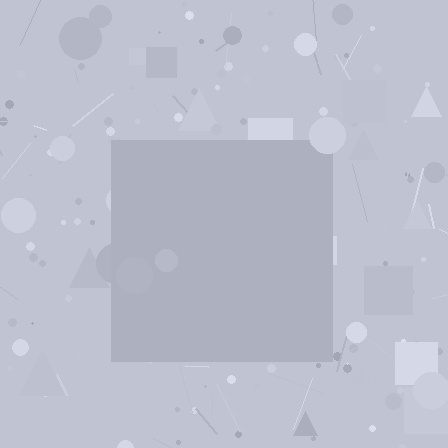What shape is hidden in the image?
A square is hidden in the image.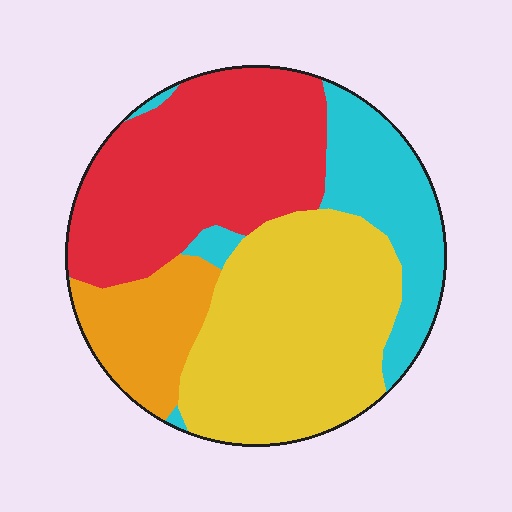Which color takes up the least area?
Orange, at roughly 15%.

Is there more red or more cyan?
Red.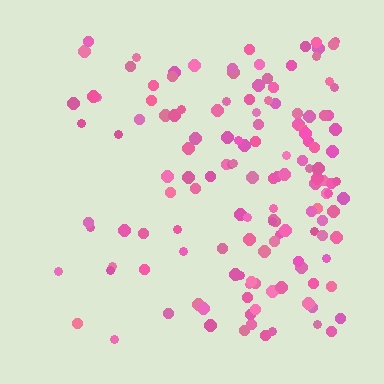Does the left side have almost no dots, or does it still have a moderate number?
Still a moderate number, just noticeably fewer than the right.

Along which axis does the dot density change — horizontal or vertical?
Horizontal.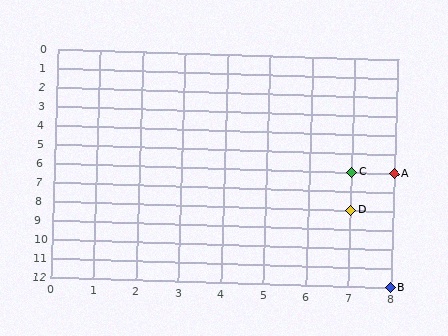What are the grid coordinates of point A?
Point A is at grid coordinates (8, 6).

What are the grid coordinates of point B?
Point B is at grid coordinates (8, 12).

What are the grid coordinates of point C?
Point C is at grid coordinates (7, 6).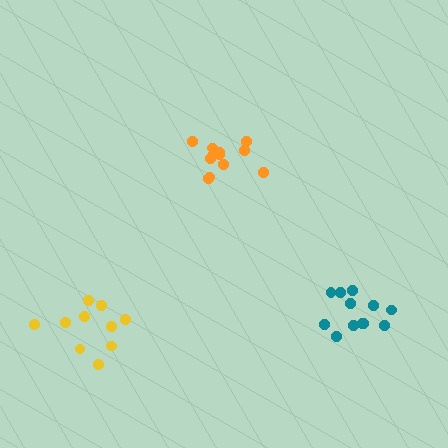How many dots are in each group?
Group 1: 12 dots, Group 2: 10 dots, Group 3: 12 dots (34 total).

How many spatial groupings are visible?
There are 3 spatial groupings.